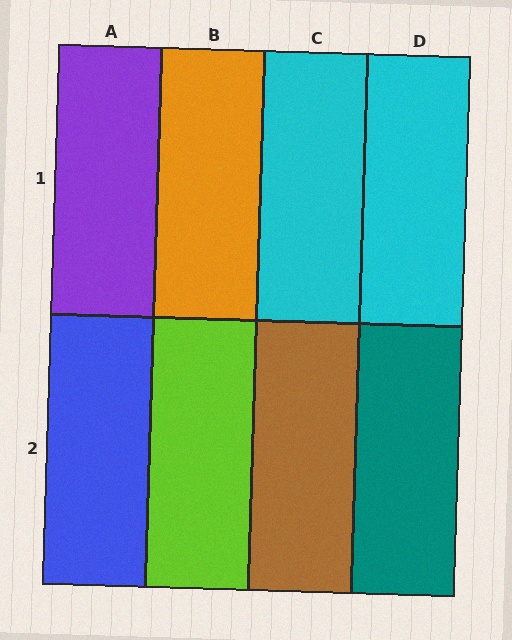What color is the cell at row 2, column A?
Blue.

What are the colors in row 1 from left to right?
Purple, orange, cyan, cyan.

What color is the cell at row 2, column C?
Brown.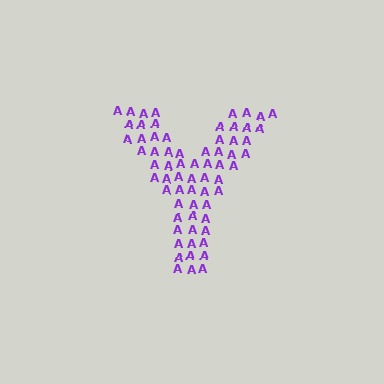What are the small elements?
The small elements are letter A's.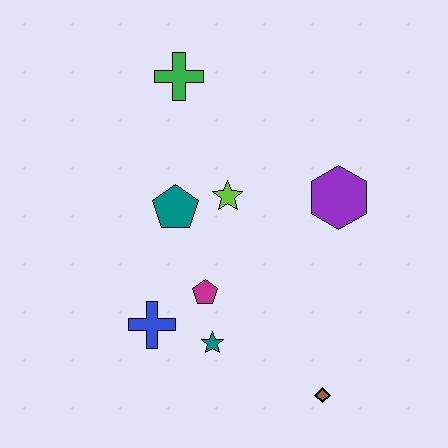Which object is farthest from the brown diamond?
The green cross is farthest from the brown diamond.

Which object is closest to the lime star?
The teal pentagon is closest to the lime star.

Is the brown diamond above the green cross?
No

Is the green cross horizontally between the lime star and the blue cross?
Yes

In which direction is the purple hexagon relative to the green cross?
The purple hexagon is to the right of the green cross.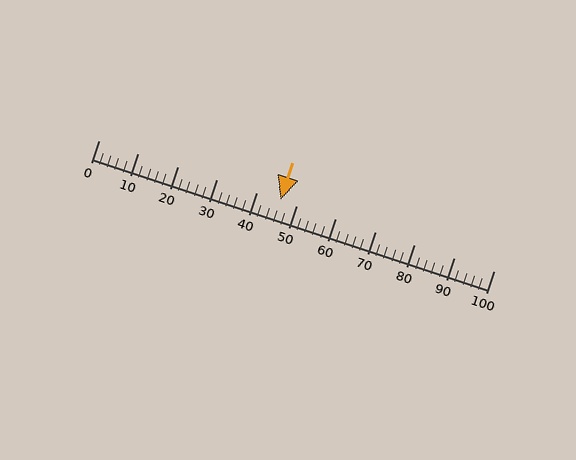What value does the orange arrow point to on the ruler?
The orange arrow points to approximately 46.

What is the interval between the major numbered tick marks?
The major tick marks are spaced 10 units apart.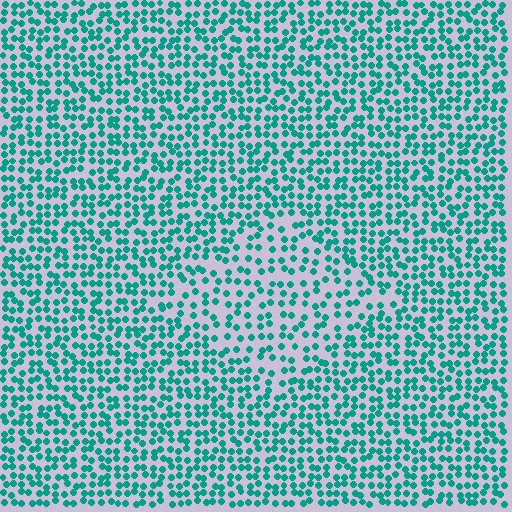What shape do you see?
I see a diamond.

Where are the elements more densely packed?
The elements are more densely packed outside the diamond boundary.